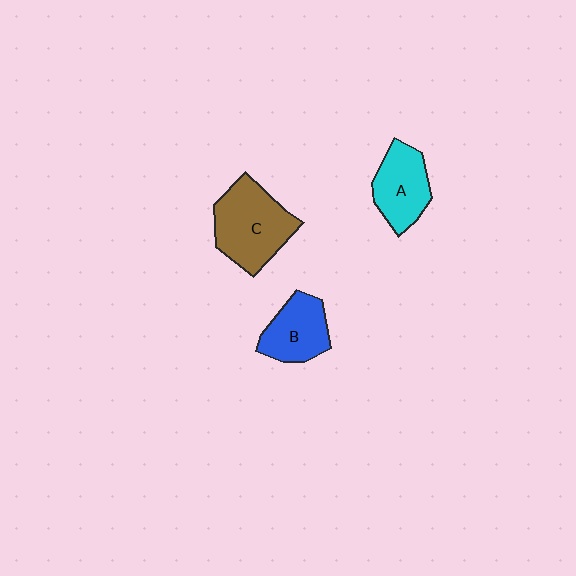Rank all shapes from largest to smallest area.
From largest to smallest: C (brown), A (cyan), B (blue).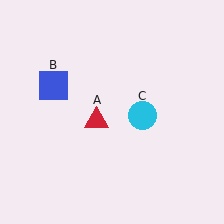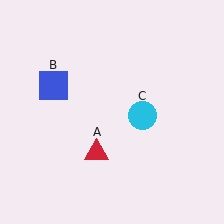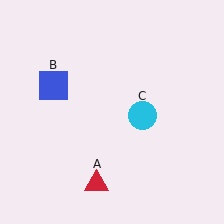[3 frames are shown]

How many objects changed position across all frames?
1 object changed position: red triangle (object A).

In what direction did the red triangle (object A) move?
The red triangle (object A) moved down.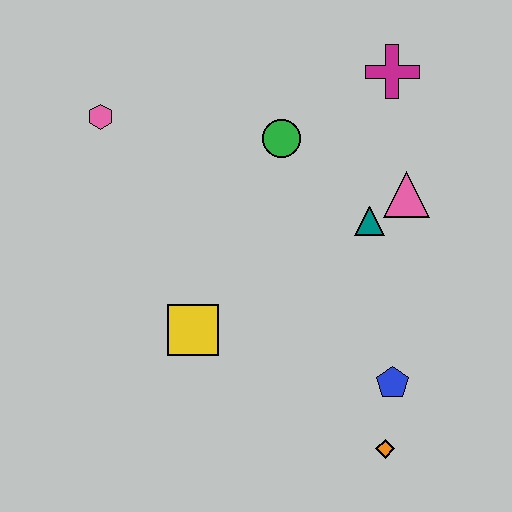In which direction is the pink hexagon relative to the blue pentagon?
The pink hexagon is to the left of the blue pentagon.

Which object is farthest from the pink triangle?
The pink hexagon is farthest from the pink triangle.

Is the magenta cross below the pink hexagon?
No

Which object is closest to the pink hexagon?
The green circle is closest to the pink hexagon.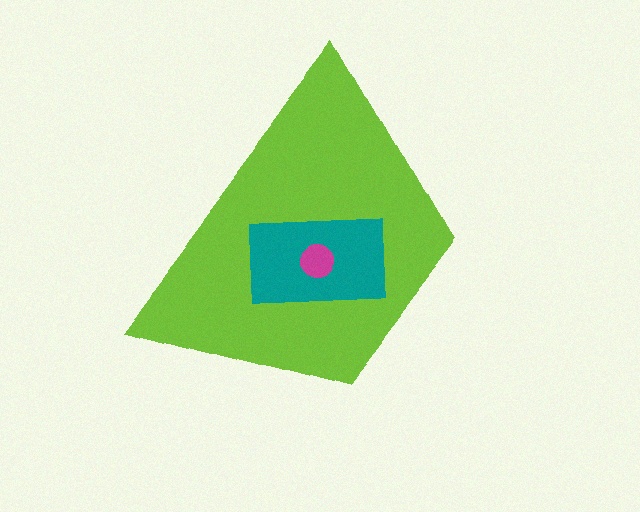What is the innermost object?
The magenta circle.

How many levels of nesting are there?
3.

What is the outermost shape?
The lime trapezoid.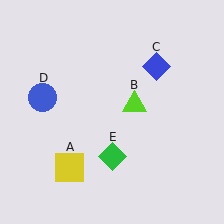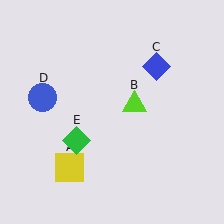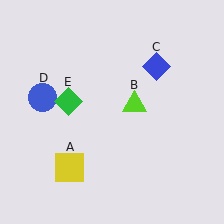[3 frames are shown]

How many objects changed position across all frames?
1 object changed position: green diamond (object E).